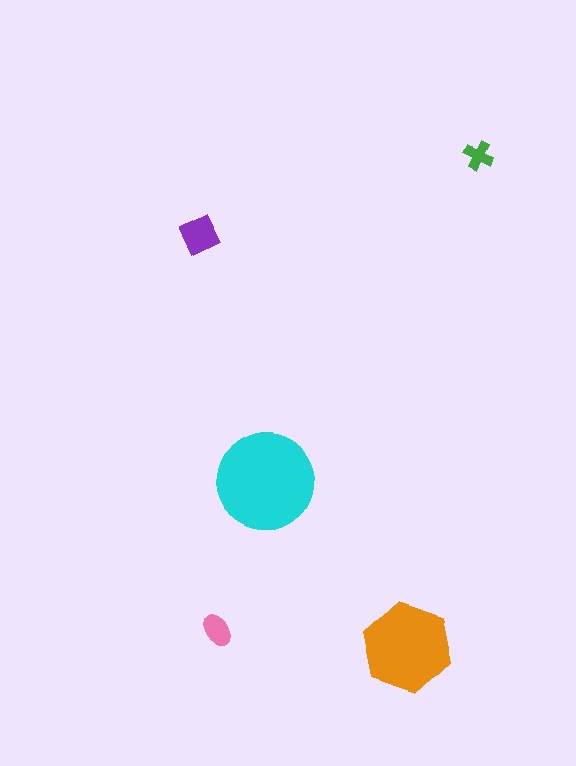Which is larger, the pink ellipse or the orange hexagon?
The orange hexagon.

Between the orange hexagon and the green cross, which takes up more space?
The orange hexagon.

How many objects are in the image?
There are 5 objects in the image.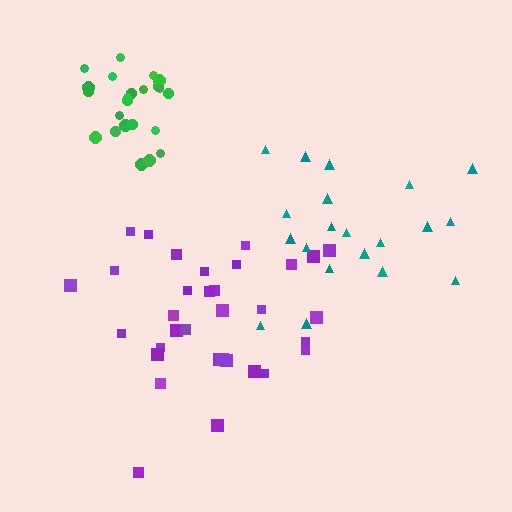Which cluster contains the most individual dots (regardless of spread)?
Purple (33).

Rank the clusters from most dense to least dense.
green, purple, teal.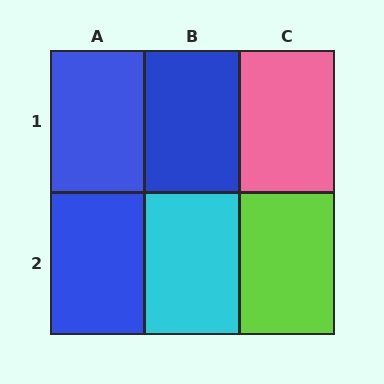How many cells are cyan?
1 cell is cyan.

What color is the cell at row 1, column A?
Blue.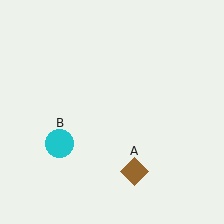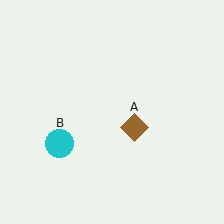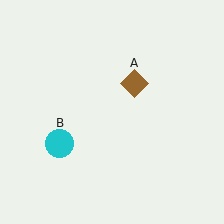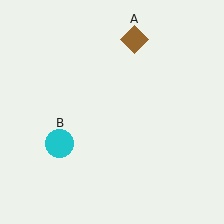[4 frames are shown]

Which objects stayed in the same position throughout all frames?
Cyan circle (object B) remained stationary.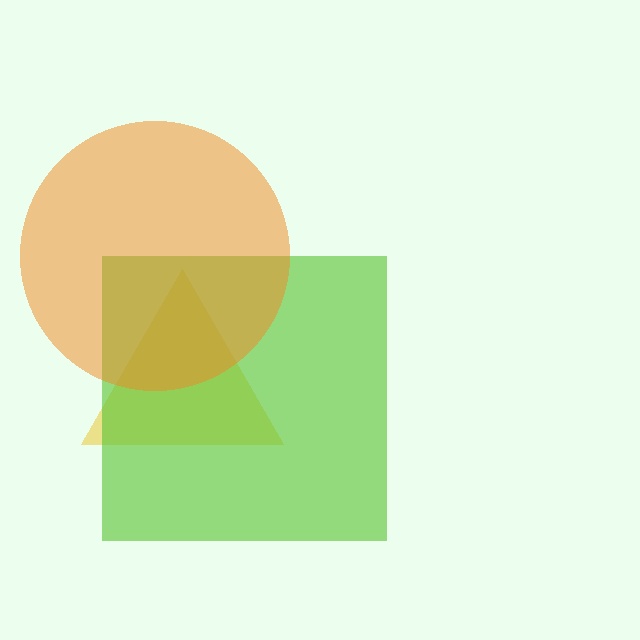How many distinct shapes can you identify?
There are 3 distinct shapes: a yellow triangle, a lime square, an orange circle.